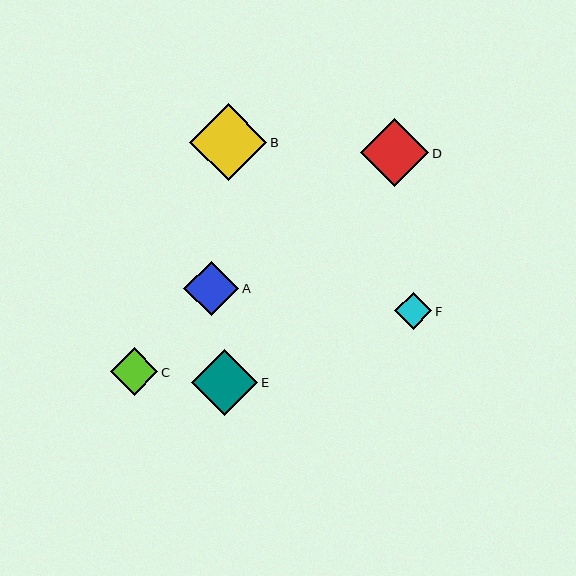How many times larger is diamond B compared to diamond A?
Diamond B is approximately 1.4 times the size of diamond A.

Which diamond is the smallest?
Diamond F is the smallest with a size of approximately 37 pixels.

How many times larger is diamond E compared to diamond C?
Diamond E is approximately 1.4 times the size of diamond C.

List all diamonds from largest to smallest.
From largest to smallest: B, D, E, A, C, F.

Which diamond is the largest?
Diamond B is the largest with a size of approximately 77 pixels.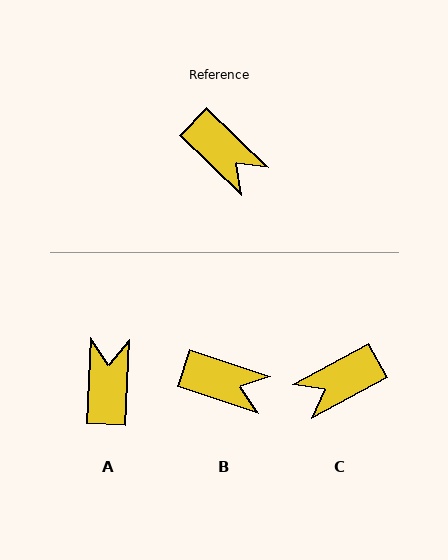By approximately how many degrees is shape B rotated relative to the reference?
Approximately 26 degrees counter-clockwise.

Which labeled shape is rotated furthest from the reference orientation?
A, about 132 degrees away.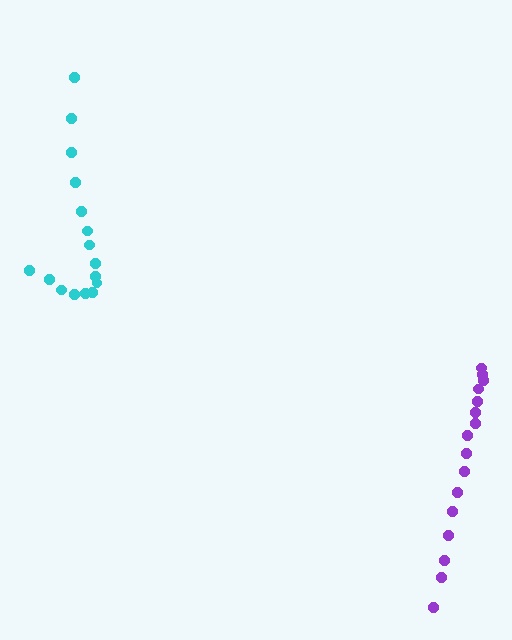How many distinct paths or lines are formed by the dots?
There are 2 distinct paths.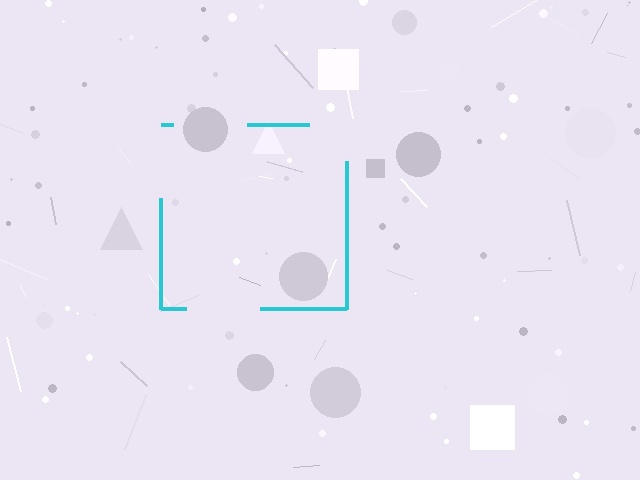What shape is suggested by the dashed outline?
The dashed outline suggests a square.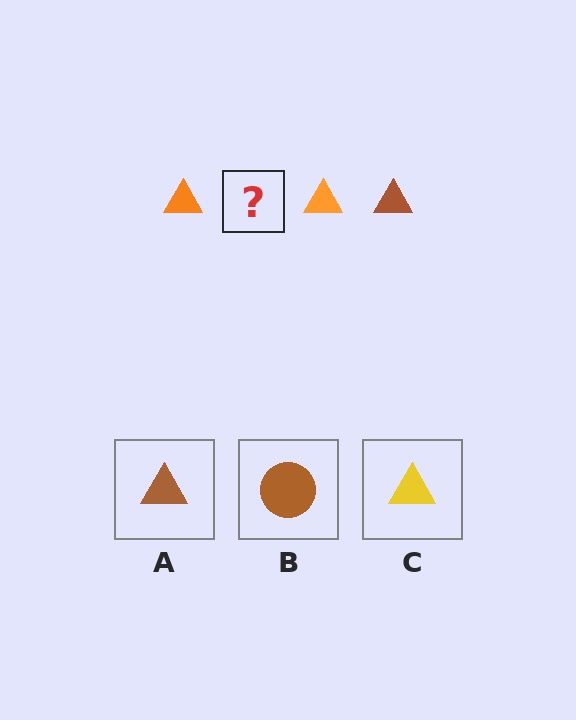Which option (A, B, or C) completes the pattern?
A.